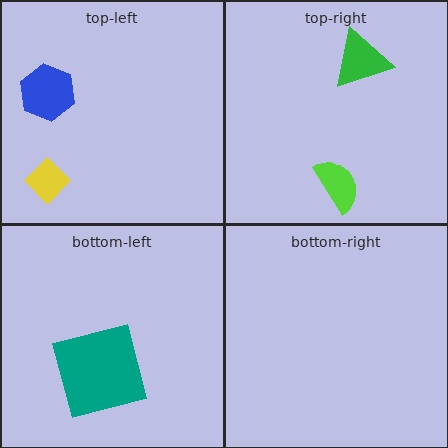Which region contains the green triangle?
The top-right region.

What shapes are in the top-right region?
The green triangle, the lime semicircle.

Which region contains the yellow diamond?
The top-left region.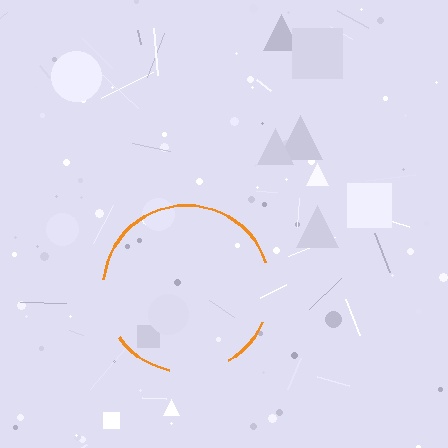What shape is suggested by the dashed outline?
The dashed outline suggests a circle.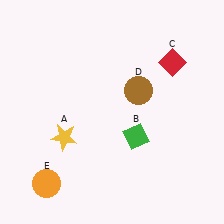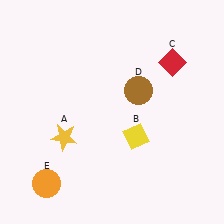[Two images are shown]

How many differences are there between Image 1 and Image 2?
There is 1 difference between the two images.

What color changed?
The diamond (B) changed from green in Image 1 to yellow in Image 2.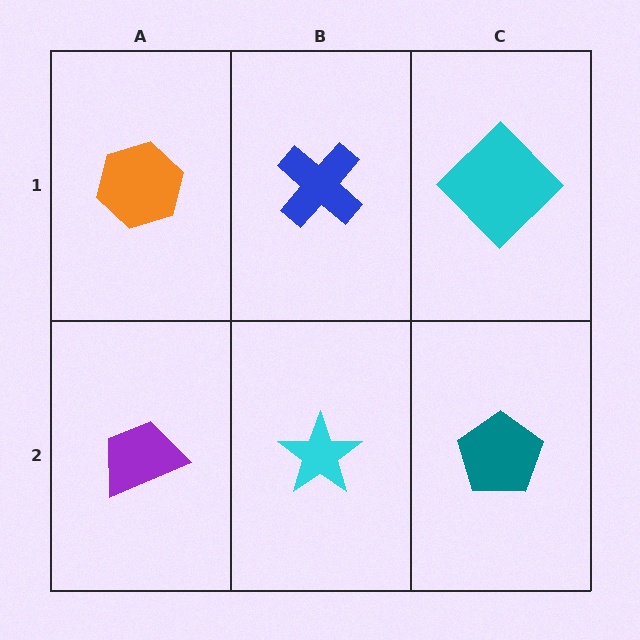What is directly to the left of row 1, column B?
An orange hexagon.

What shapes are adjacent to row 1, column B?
A cyan star (row 2, column B), an orange hexagon (row 1, column A), a cyan diamond (row 1, column C).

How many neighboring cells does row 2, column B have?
3.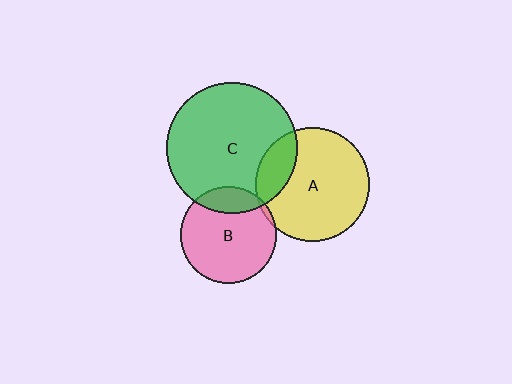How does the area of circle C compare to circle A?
Approximately 1.3 times.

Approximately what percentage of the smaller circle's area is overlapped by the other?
Approximately 20%.